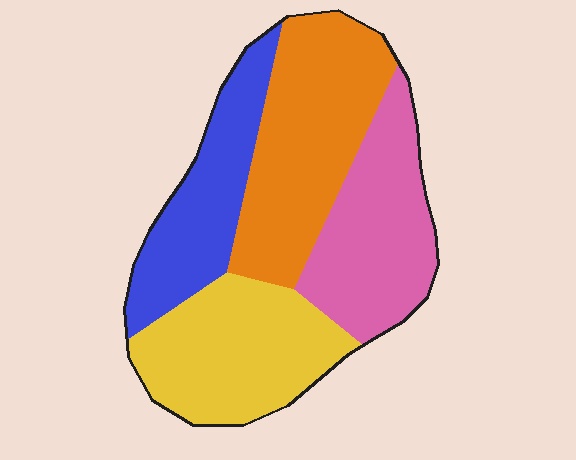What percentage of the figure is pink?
Pink takes up less than a quarter of the figure.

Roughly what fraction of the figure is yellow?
Yellow covers roughly 25% of the figure.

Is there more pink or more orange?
Orange.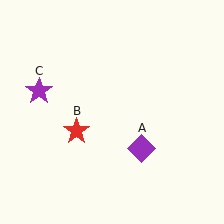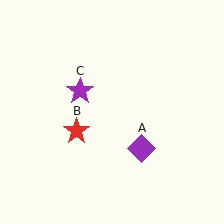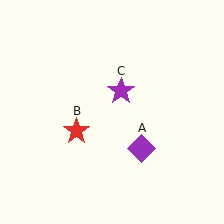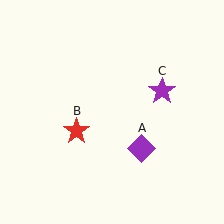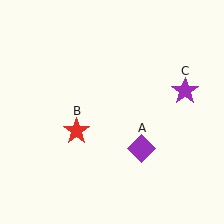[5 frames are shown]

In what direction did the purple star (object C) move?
The purple star (object C) moved right.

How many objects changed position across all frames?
1 object changed position: purple star (object C).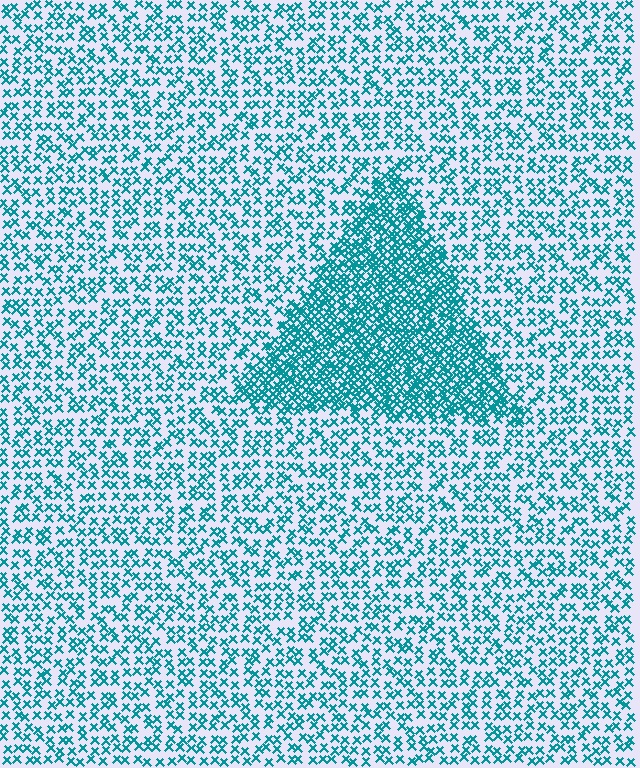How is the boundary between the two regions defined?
The boundary is defined by a change in element density (approximately 2.3x ratio). All elements are the same color, size, and shape.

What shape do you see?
I see a triangle.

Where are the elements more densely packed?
The elements are more densely packed inside the triangle boundary.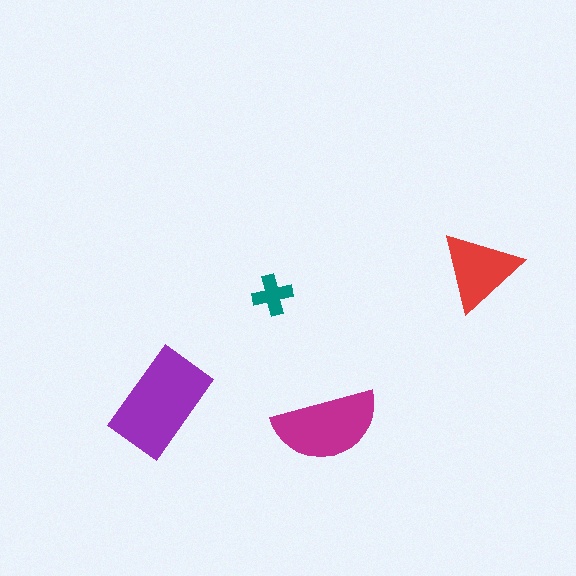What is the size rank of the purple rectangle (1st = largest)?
1st.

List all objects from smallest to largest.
The teal cross, the red triangle, the magenta semicircle, the purple rectangle.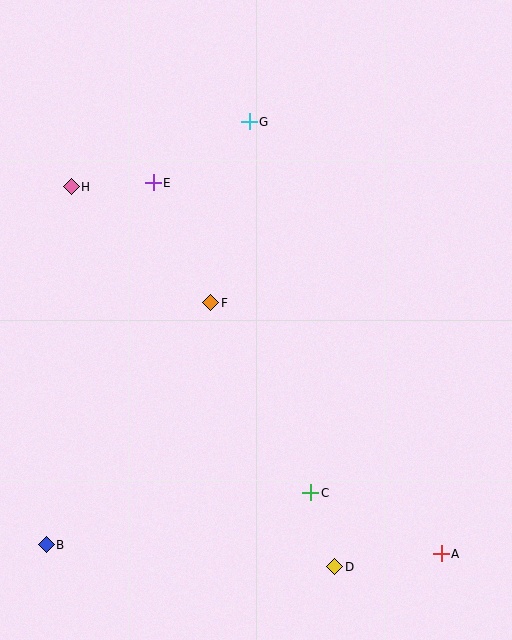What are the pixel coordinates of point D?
Point D is at (335, 567).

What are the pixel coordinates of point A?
Point A is at (441, 554).